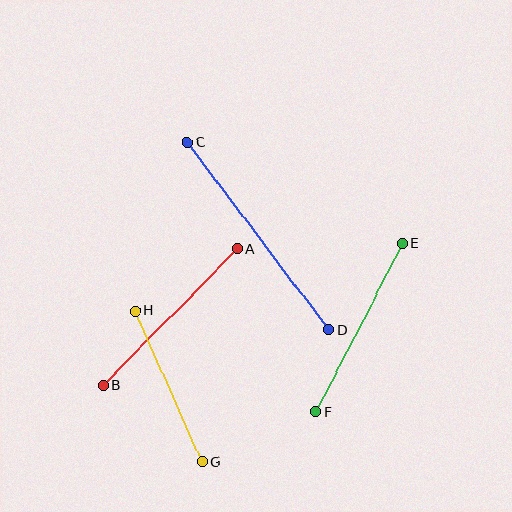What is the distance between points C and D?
The distance is approximately 235 pixels.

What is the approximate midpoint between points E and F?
The midpoint is at approximately (359, 328) pixels.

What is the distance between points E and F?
The distance is approximately 189 pixels.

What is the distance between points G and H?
The distance is approximately 165 pixels.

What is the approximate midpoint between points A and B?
The midpoint is at approximately (170, 317) pixels.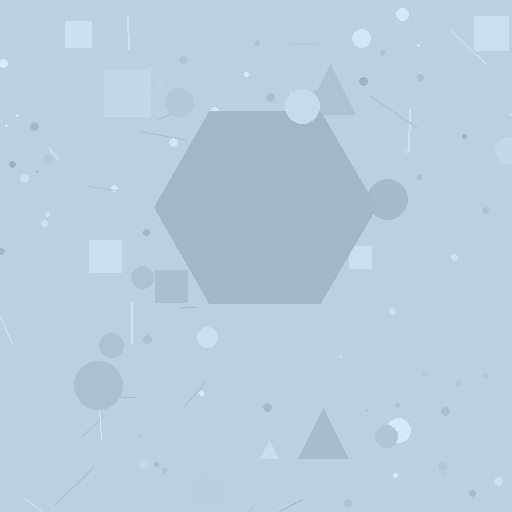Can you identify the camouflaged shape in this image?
The camouflaged shape is a hexagon.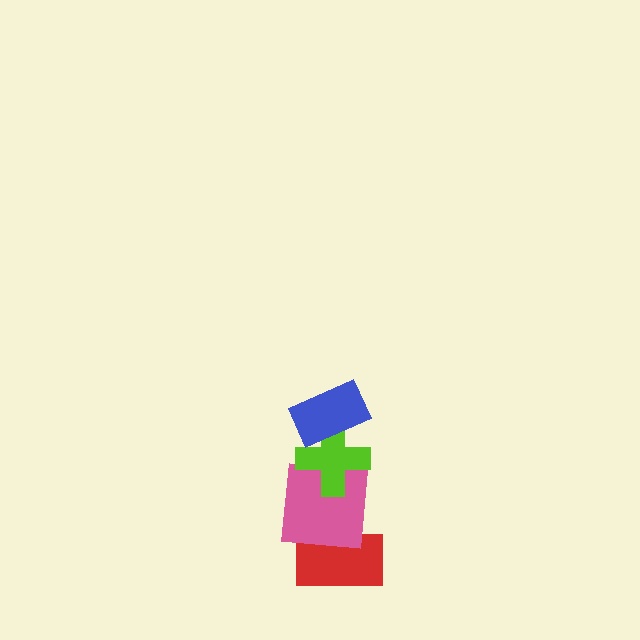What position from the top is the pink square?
The pink square is 3rd from the top.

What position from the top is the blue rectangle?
The blue rectangle is 1st from the top.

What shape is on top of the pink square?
The lime cross is on top of the pink square.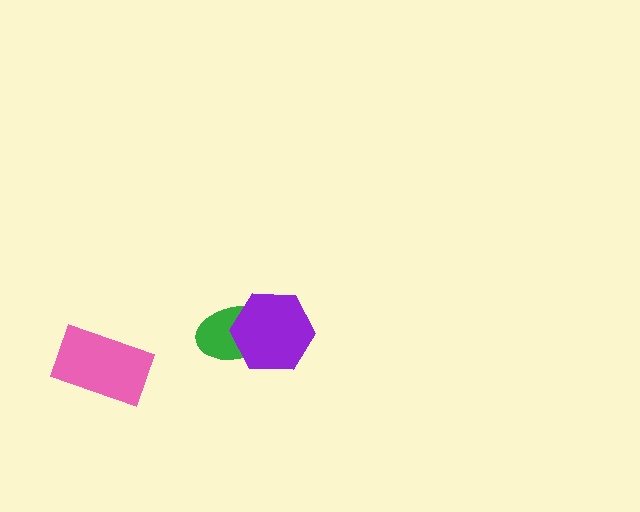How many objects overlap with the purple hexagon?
1 object overlaps with the purple hexagon.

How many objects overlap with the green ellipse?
1 object overlaps with the green ellipse.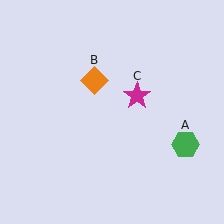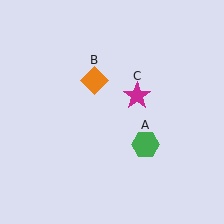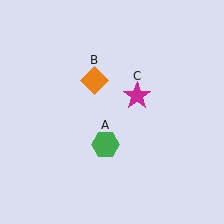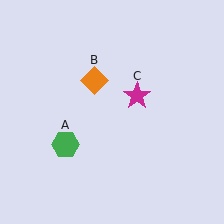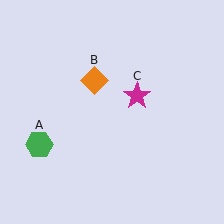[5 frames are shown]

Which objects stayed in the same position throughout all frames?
Orange diamond (object B) and magenta star (object C) remained stationary.